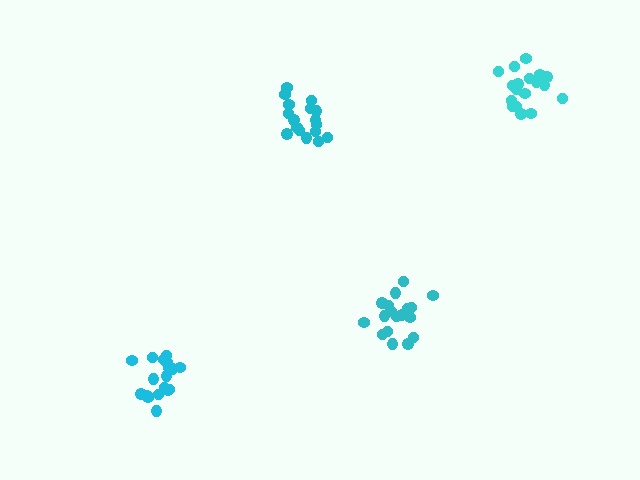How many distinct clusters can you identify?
There are 4 distinct clusters.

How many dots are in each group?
Group 1: 18 dots, Group 2: 18 dots, Group 3: 18 dots, Group 4: 17 dots (71 total).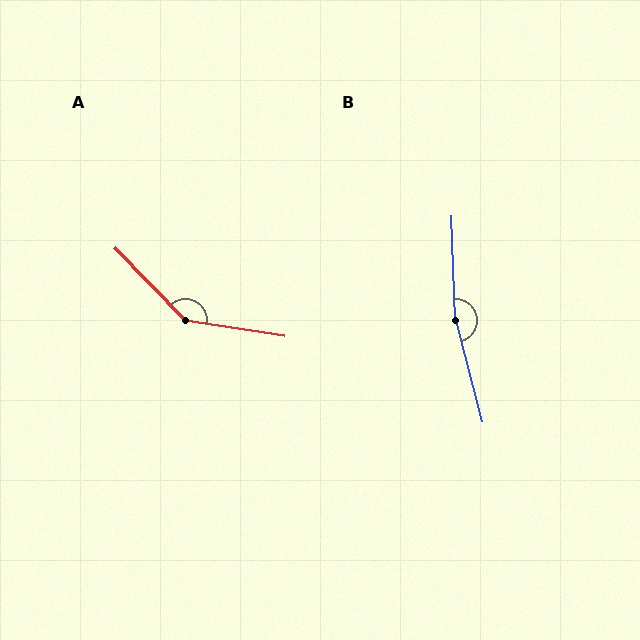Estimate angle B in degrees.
Approximately 167 degrees.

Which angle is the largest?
B, at approximately 167 degrees.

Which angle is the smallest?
A, at approximately 143 degrees.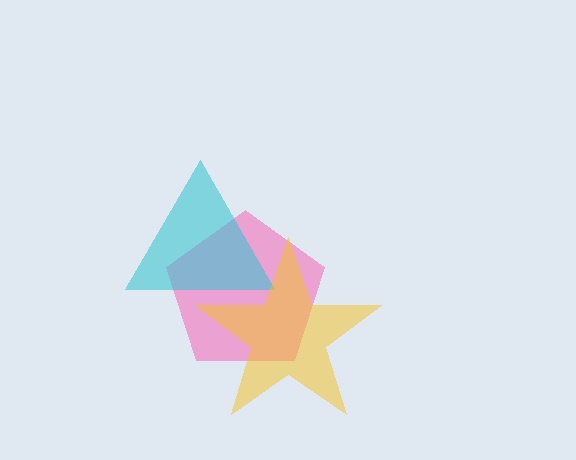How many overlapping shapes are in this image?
There are 3 overlapping shapes in the image.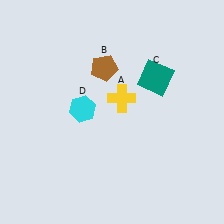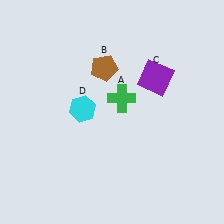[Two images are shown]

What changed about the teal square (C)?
In Image 1, C is teal. In Image 2, it changed to purple.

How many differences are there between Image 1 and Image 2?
There are 2 differences between the two images.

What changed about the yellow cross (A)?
In Image 1, A is yellow. In Image 2, it changed to green.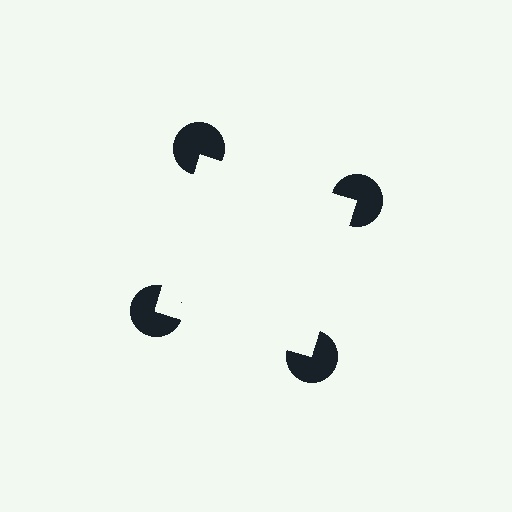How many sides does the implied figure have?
4 sides.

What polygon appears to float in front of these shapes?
An illusory square — its edges are inferred from the aligned wedge cuts in the pac-man discs, not physically drawn.